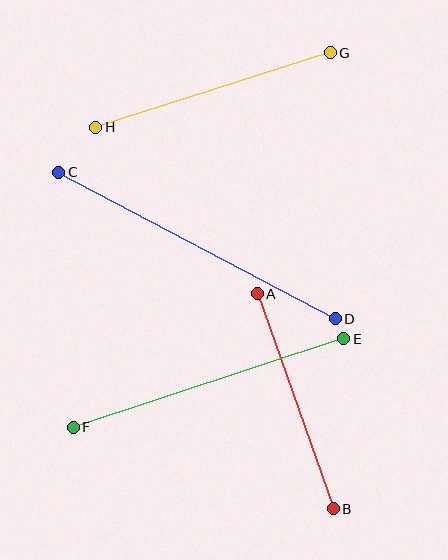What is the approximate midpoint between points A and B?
The midpoint is at approximately (295, 401) pixels.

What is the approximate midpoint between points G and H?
The midpoint is at approximately (213, 90) pixels.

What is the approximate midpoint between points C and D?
The midpoint is at approximately (197, 245) pixels.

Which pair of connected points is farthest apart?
Points C and D are farthest apart.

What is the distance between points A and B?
The distance is approximately 228 pixels.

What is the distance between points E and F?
The distance is approximately 285 pixels.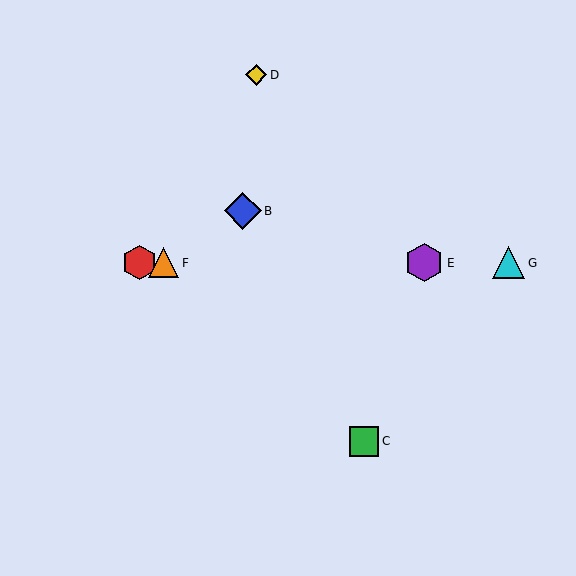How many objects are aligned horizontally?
4 objects (A, E, F, G) are aligned horizontally.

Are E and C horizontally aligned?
No, E is at y≈263 and C is at y≈441.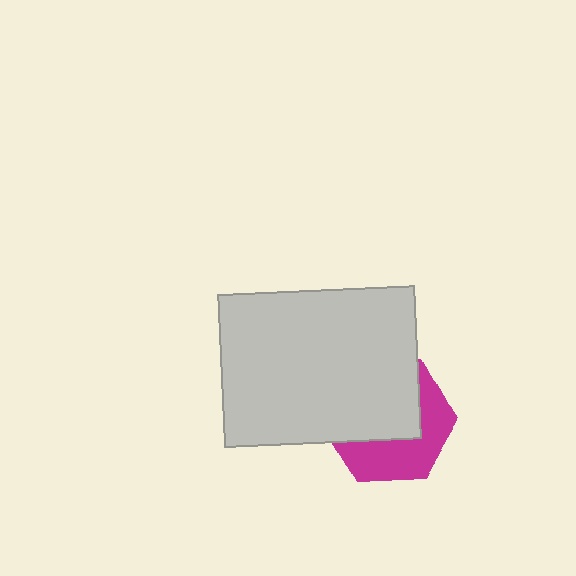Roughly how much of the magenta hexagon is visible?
A small part of it is visible (roughly 44%).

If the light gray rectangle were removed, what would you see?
You would see the complete magenta hexagon.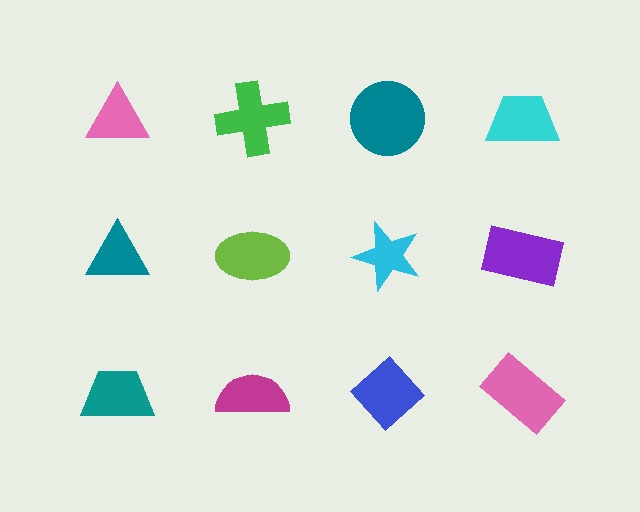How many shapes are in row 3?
4 shapes.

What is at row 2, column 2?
A lime ellipse.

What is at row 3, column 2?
A magenta semicircle.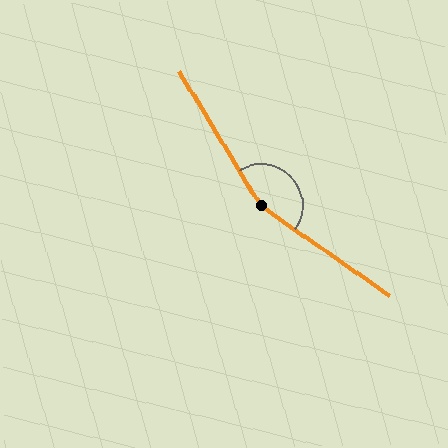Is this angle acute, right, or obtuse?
It is obtuse.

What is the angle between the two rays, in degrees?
Approximately 156 degrees.